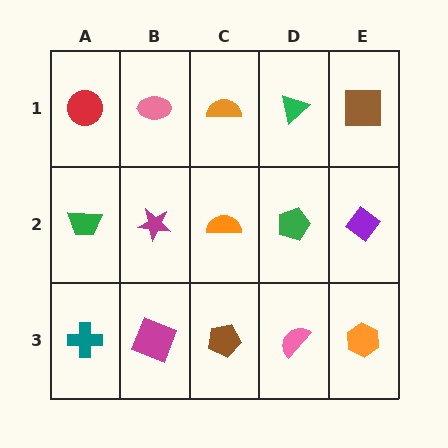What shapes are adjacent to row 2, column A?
A red circle (row 1, column A), a teal cross (row 3, column A), a magenta star (row 2, column B).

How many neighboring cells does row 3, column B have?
3.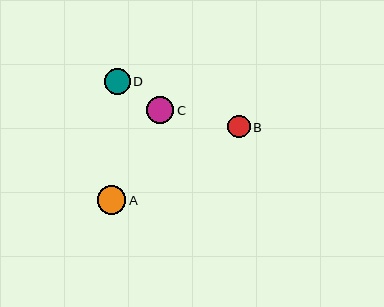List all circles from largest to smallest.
From largest to smallest: A, C, D, B.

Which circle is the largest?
Circle A is the largest with a size of approximately 29 pixels.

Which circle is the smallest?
Circle B is the smallest with a size of approximately 22 pixels.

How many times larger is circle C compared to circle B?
Circle C is approximately 1.2 times the size of circle B.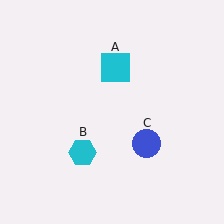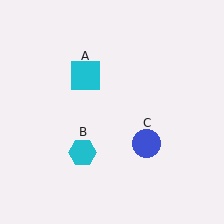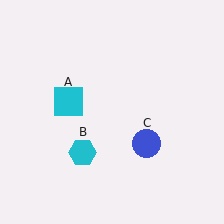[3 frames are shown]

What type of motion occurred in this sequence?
The cyan square (object A) rotated counterclockwise around the center of the scene.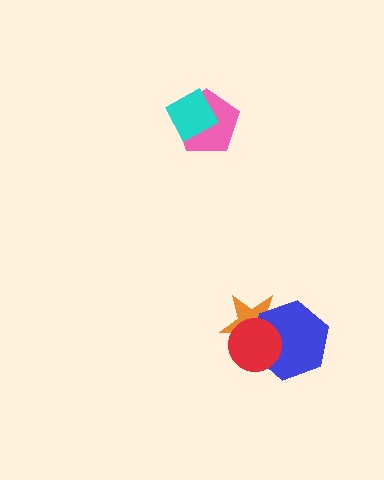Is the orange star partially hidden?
Yes, it is partially covered by another shape.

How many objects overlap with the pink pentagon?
1 object overlaps with the pink pentagon.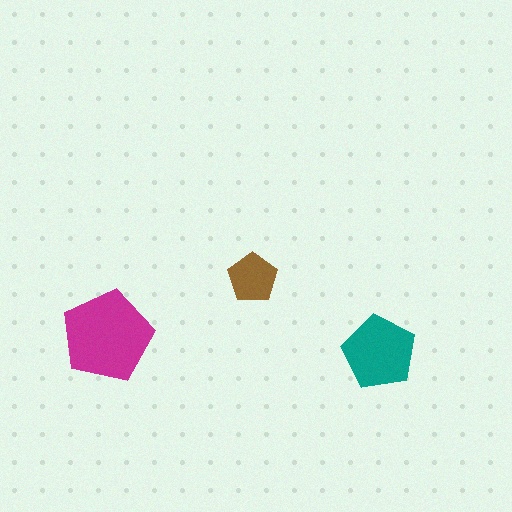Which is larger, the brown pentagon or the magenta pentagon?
The magenta one.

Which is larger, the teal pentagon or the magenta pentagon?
The magenta one.